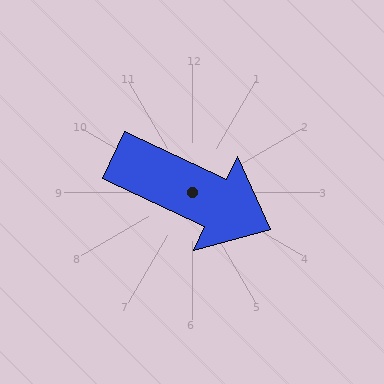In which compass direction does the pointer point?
Southeast.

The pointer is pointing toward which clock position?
Roughly 4 o'clock.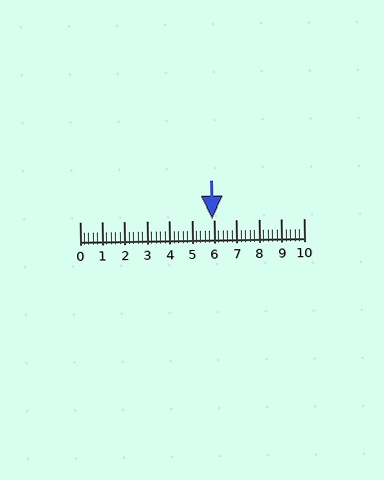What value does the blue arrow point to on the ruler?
The blue arrow points to approximately 5.9.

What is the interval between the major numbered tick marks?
The major tick marks are spaced 1 units apart.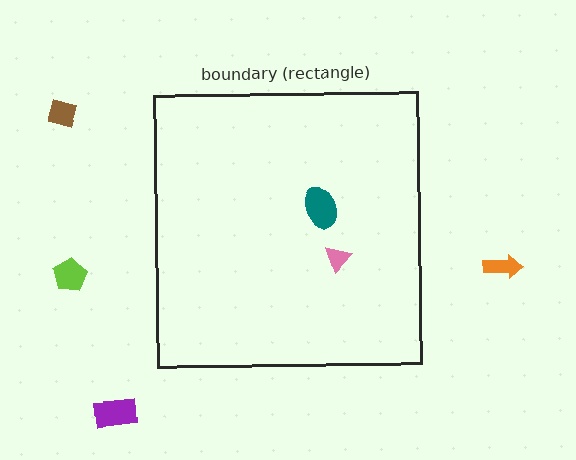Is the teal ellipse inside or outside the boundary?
Inside.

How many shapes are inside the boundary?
2 inside, 4 outside.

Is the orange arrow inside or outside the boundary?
Outside.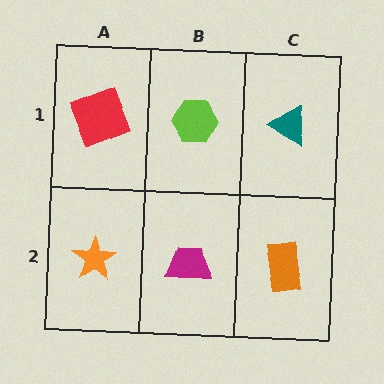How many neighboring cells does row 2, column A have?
2.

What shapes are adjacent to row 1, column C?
An orange rectangle (row 2, column C), a lime hexagon (row 1, column B).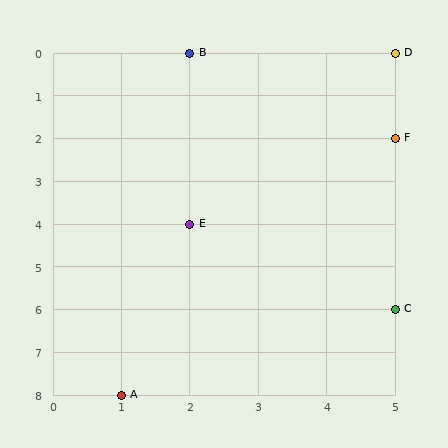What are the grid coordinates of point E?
Point E is at grid coordinates (2, 4).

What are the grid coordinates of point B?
Point B is at grid coordinates (2, 0).